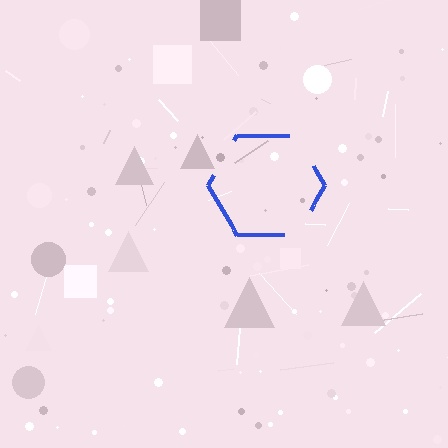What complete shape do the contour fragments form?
The contour fragments form a hexagon.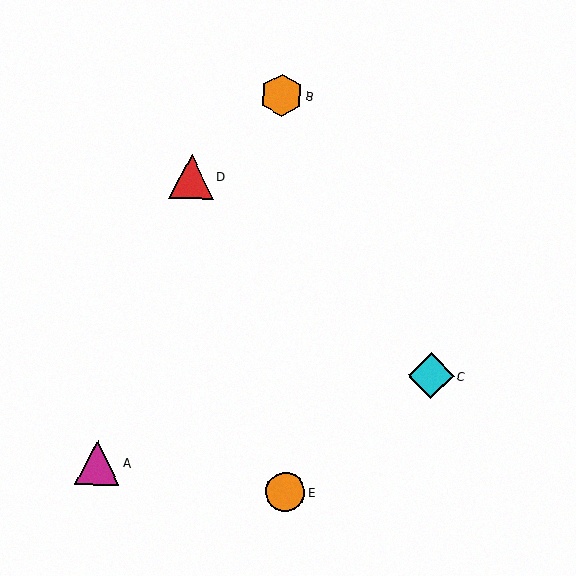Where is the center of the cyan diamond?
The center of the cyan diamond is at (431, 376).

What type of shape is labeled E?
Shape E is an orange circle.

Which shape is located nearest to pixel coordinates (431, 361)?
The cyan diamond (labeled C) at (431, 376) is nearest to that location.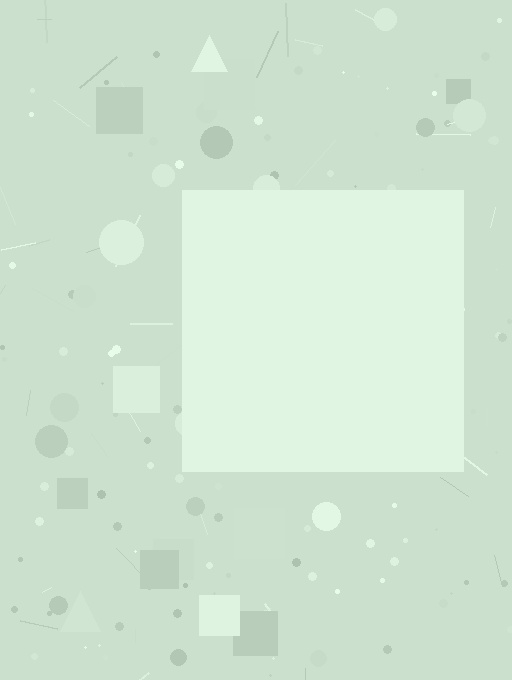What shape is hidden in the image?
A square is hidden in the image.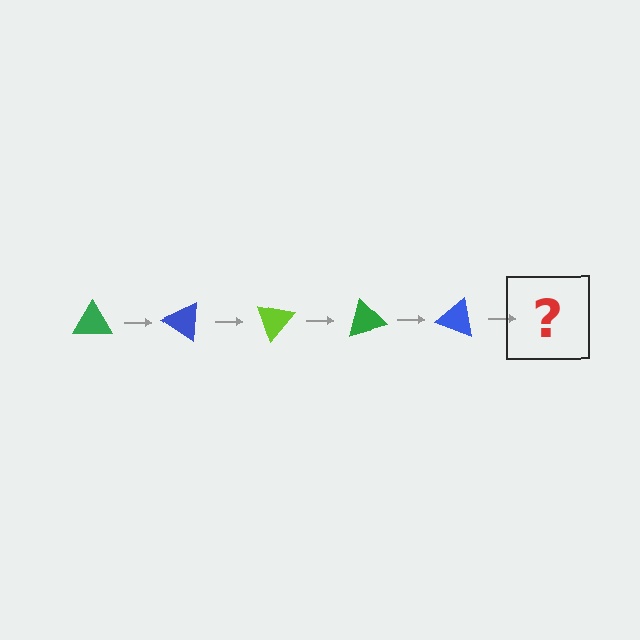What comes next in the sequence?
The next element should be a lime triangle, rotated 175 degrees from the start.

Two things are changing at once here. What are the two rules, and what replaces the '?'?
The two rules are that it rotates 35 degrees each step and the color cycles through green, blue, and lime. The '?' should be a lime triangle, rotated 175 degrees from the start.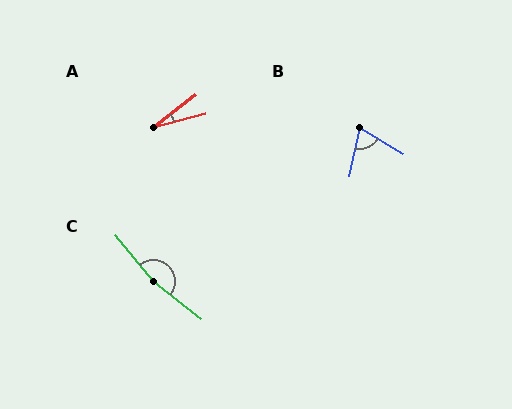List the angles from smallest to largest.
A (22°), B (71°), C (167°).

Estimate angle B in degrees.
Approximately 71 degrees.